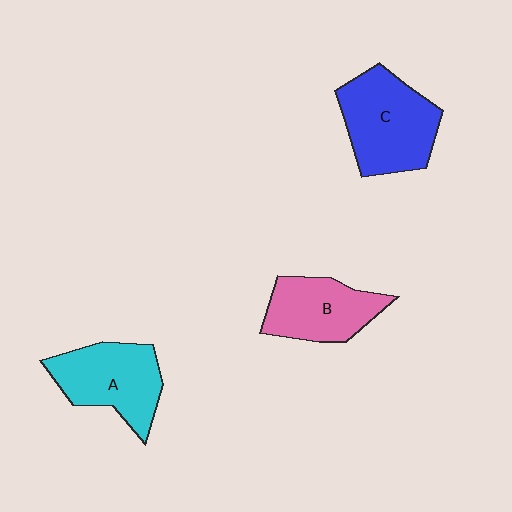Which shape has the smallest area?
Shape B (pink).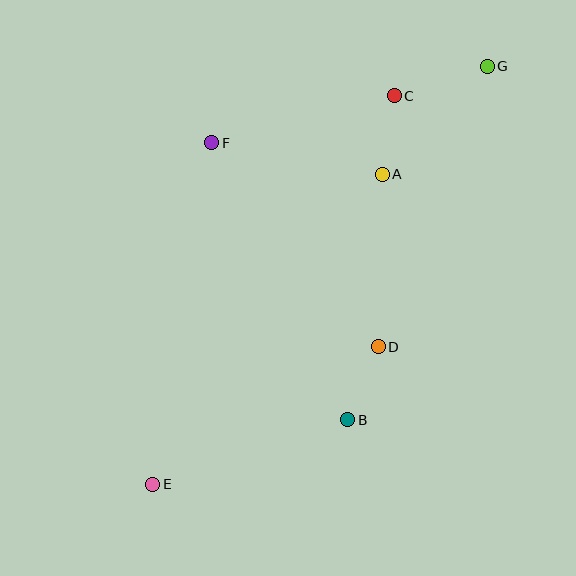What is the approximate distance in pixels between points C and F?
The distance between C and F is approximately 188 pixels.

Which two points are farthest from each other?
Points E and G are farthest from each other.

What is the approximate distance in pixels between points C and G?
The distance between C and G is approximately 98 pixels.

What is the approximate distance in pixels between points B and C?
The distance between B and C is approximately 327 pixels.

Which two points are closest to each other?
Points B and D are closest to each other.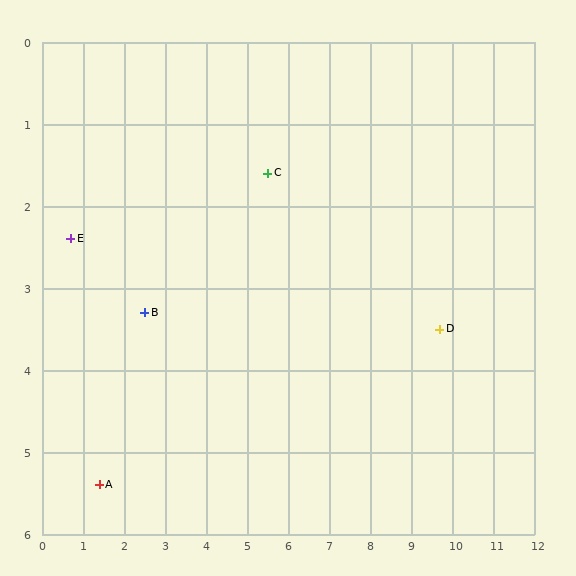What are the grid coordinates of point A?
Point A is at approximately (1.4, 5.4).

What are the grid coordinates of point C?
Point C is at approximately (5.5, 1.6).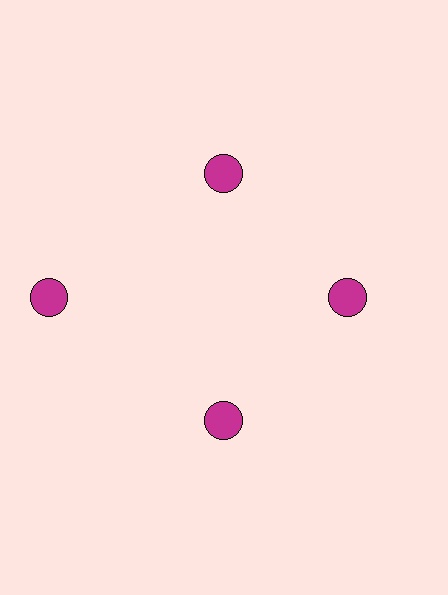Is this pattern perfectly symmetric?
No. The 4 magenta circles are arranged in a ring, but one element near the 9 o'clock position is pushed outward from the center, breaking the 4-fold rotational symmetry.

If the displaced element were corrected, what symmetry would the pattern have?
It would have 4-fold rotational symmetry — the pattern would map onto itself every 90 degrees.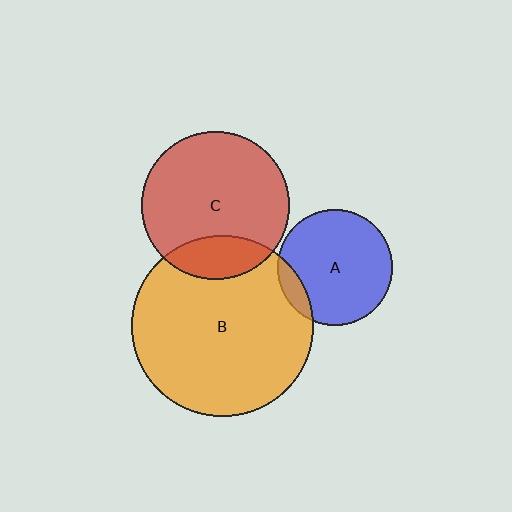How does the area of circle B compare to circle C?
Approximately 1.5 times.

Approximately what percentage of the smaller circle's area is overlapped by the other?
Approximately 20%.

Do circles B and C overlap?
Yes.